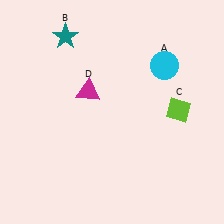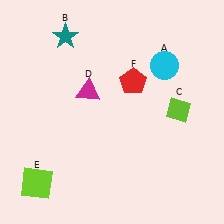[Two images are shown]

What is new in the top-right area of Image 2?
A red pentagon (F) was added in the top-right area of Image 2.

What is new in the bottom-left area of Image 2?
A lime square (E) was added in the bottom-left area of Image 2.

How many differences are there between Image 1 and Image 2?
There are 2 differences between the two images.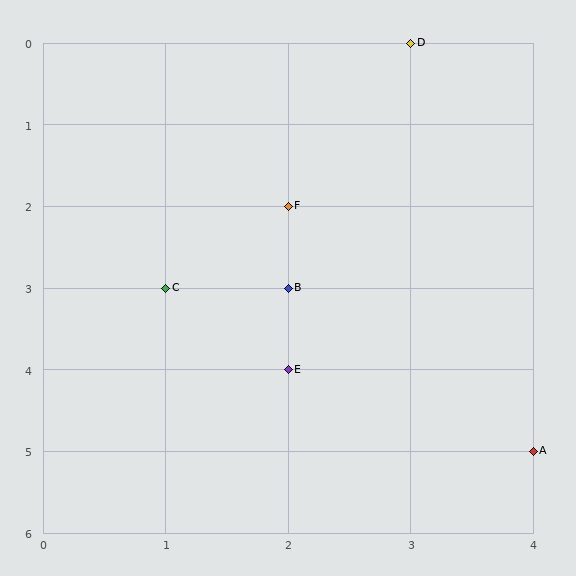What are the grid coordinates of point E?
Point E is at grid coordinates (2, 4).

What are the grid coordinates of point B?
Point B is at grid coordinates (2, 3).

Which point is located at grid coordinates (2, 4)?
Point E is at (2, 4).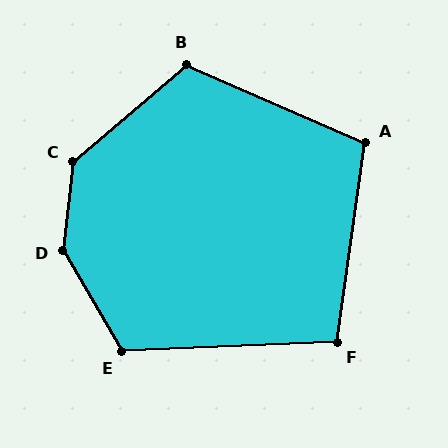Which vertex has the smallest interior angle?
F, at approximately 101 degrees.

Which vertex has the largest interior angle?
D, at approximately 143 degrees.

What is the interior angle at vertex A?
Approximately 105 degrees (obtuse).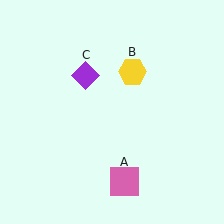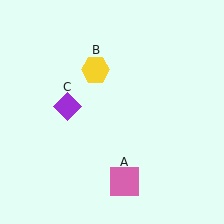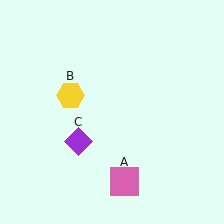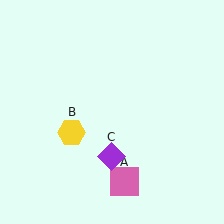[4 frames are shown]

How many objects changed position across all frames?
2 objects changed position: yellow hexagon (object B), purple diamond (object C).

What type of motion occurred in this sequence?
The yellow hexagon (object B), purple diamond (object C) rotated counterclockwise around the center of the scene.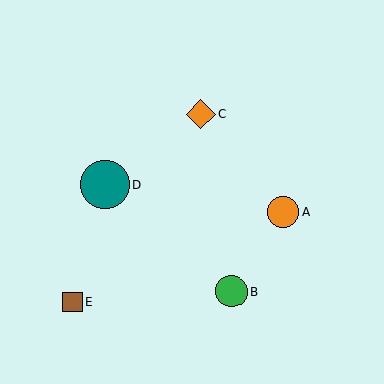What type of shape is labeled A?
Shape A is an orange circle.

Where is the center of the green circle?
The center of the green circle is at (231, 292).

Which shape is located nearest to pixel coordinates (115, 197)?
The teal circle (labeled D) at (105, 185) is nearest to that location.